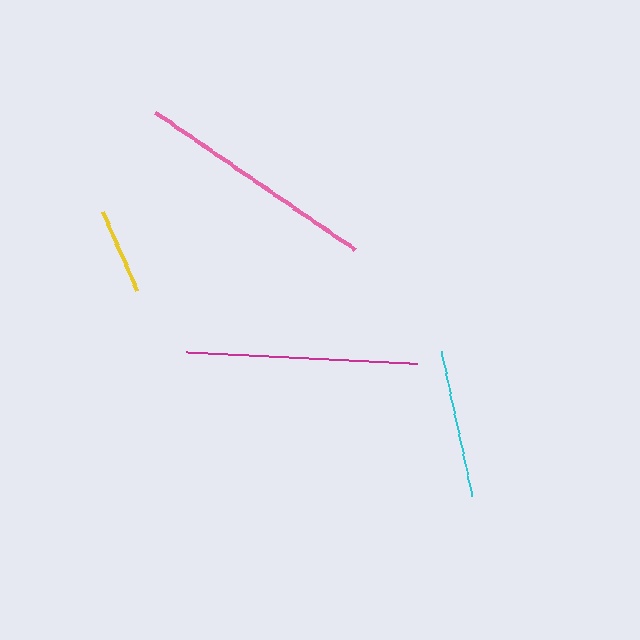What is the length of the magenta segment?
The magenta segment is approximately 232 pixels long.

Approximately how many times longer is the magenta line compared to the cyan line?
The magenta line is approximately 1.6 times the length of the cyan line.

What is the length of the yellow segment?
The yellow segment is approximately 86 pixels long.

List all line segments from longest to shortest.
From longest to shortest: pink, magenta, cyan, yellow.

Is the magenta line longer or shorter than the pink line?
The pink line is longer than the magenta line.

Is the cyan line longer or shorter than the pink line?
The pink line is longer than the cyan line.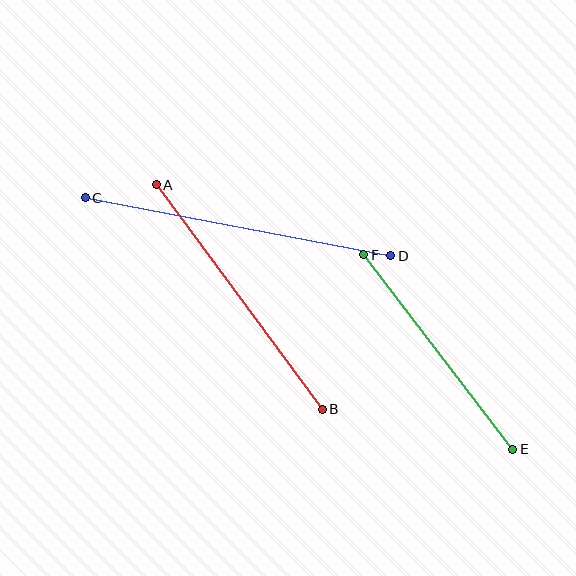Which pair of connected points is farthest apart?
Points C and D are farthest apart.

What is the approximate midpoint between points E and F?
The midpoint is at approximately (438, 352) pixels.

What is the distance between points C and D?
The distance is approximately 311 pixels.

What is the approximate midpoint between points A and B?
The midpoint is at approximately (239, 297) pixels.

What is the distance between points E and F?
The distance is approximately 245 pixels.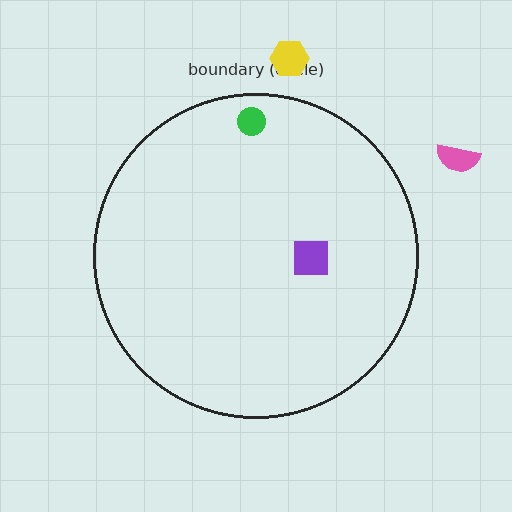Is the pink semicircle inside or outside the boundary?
Outside.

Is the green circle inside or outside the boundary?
Inside.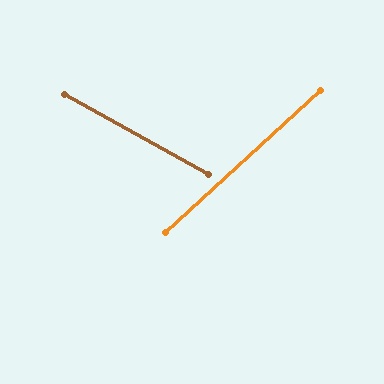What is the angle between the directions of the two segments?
Approximately 71 degrees.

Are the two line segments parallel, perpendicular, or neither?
Neither parallel nor perpendicular — they differ by about 71°.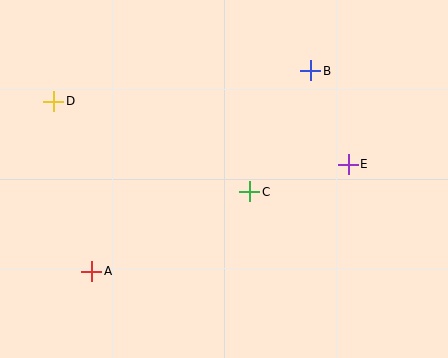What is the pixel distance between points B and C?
The distance between B and C is 136 pixels.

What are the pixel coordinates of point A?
Point A is at (92, 271).